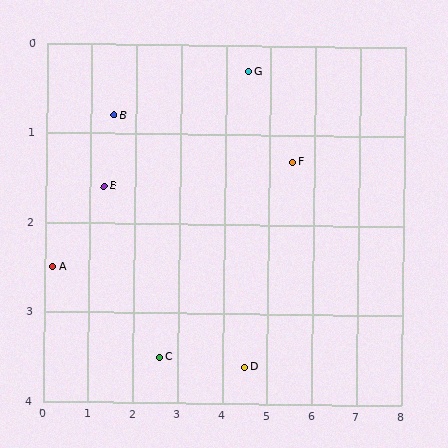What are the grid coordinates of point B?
Point B is at approximately (1.5, 0.8).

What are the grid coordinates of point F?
Point F is at approximately (5.5, 1.3).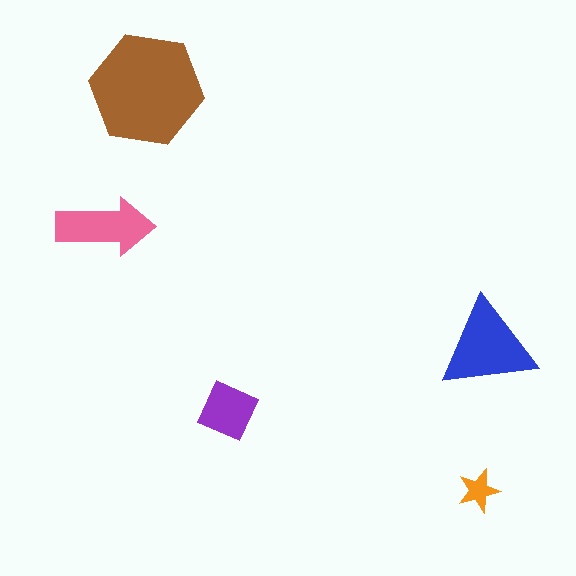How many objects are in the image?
There are 5 objects in the image.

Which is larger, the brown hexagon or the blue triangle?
The brown hexagon.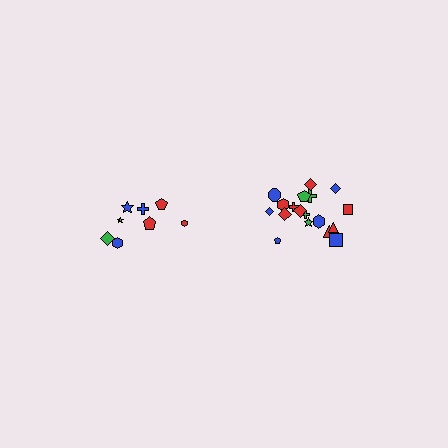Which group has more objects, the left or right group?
The right group.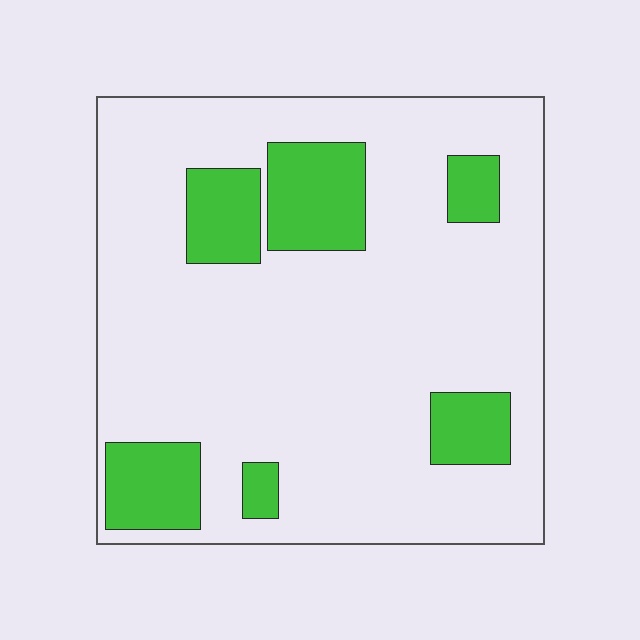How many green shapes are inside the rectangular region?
6.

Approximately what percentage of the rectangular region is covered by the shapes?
Approximately 20%.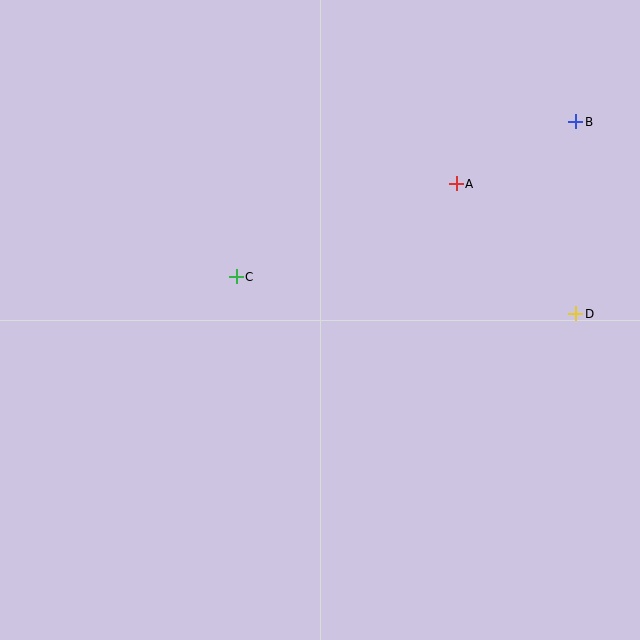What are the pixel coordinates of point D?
Point D is at (576, 314).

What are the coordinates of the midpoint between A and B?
The midpoint between A and B is at (516, 153).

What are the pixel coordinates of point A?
Point A is at (456, 184).